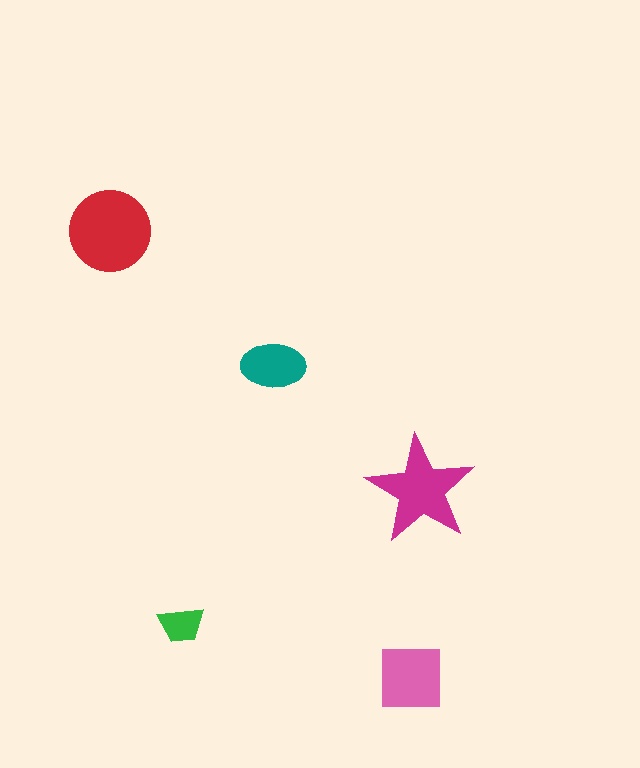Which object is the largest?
The red circle.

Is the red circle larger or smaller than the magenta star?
Larger.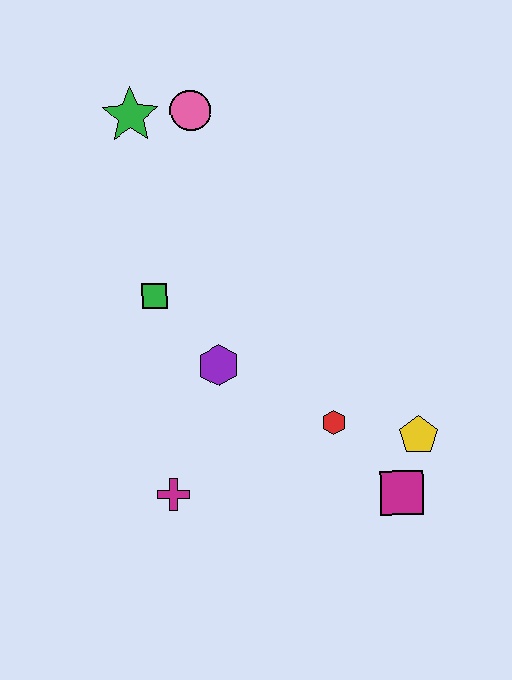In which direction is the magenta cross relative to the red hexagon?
The magenta cross is to the left of the red hexagon.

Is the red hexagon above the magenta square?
Yes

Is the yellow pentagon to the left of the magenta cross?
No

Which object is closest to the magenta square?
The yellow pentagon is closest to the magenta square.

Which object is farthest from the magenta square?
The green star is farthest from the magenta square.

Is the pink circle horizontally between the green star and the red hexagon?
Yes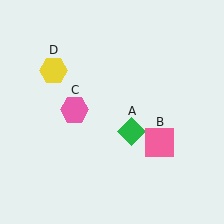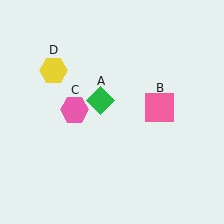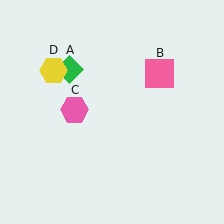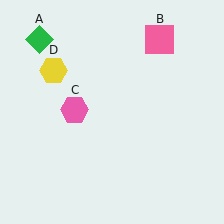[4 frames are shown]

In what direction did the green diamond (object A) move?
The green diamond (object A) moved up and to the left.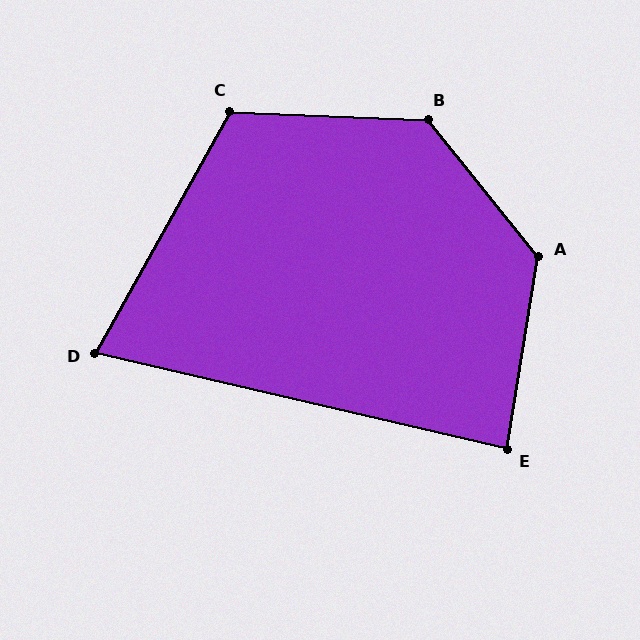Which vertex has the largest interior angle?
A, at approximately 132 degrees.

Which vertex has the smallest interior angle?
D, at approximately 74 degrees.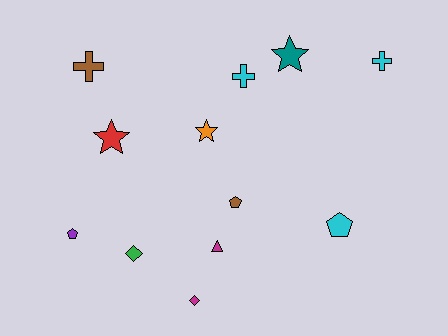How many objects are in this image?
There are 12 objects.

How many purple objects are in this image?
There is 1 purple object.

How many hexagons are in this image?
There are no hexagons.